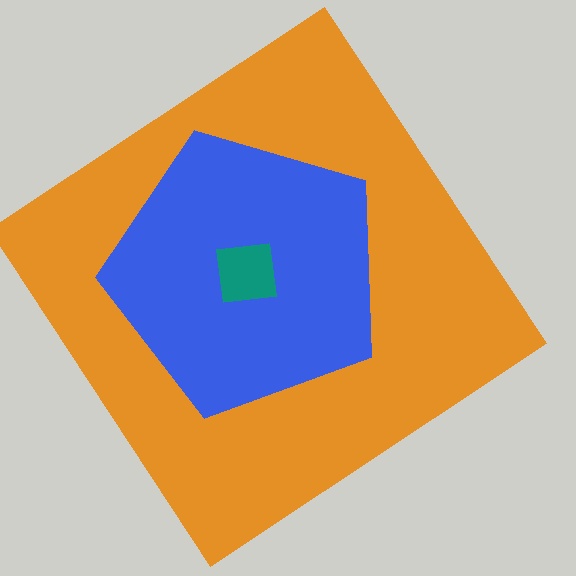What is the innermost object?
The teal square.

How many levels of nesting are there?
3.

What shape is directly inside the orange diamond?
The blue pentagon.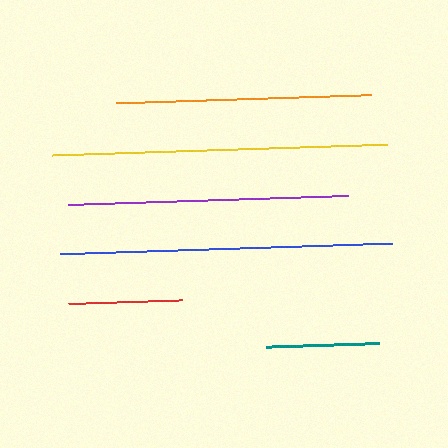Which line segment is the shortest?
The teal line is the shortest at approximately 113 pixels.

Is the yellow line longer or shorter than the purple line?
The yellow line is longer than the purple line.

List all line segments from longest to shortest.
From longest to shortest: yellow, blue, purple, orange, red, teal.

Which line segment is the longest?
The yellow line is the longest at approximately 335 pixels.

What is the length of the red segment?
The red segment is approximately 114 pixels long.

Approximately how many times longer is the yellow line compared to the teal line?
The yellow line is approximately 3.0 times the length of the teal line.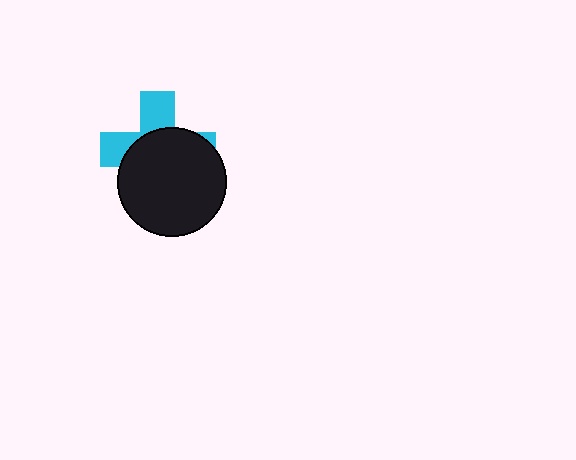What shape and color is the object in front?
The object in front is a black circle.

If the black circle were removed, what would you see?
You would see the complete cyan cross.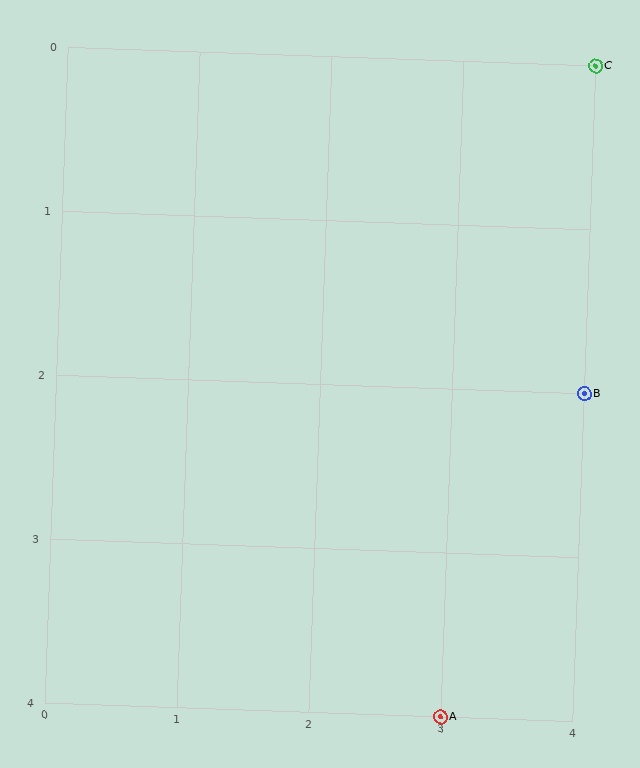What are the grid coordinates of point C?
Point C is at grid coordinates (4, 0).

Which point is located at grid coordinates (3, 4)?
Point A is at (3, 4).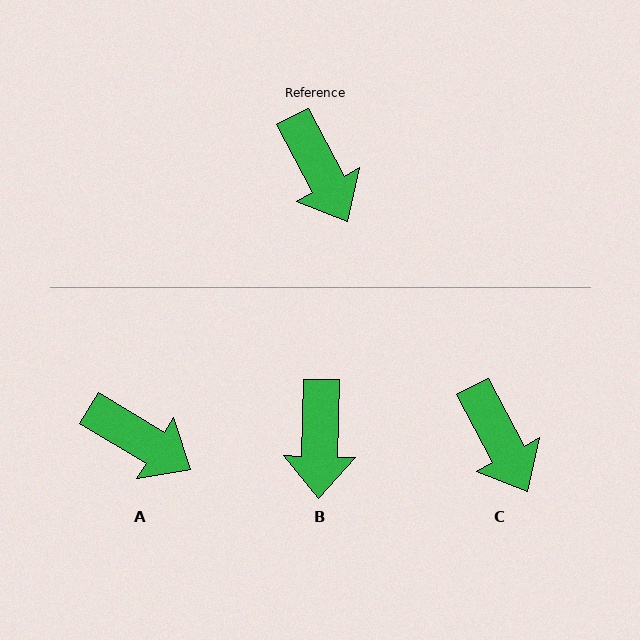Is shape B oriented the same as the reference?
No, it is off by about 29 degrees.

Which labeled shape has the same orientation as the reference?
C.